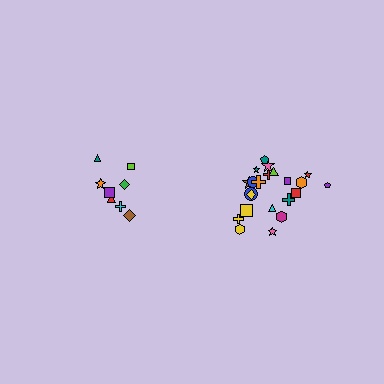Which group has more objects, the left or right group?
The right group.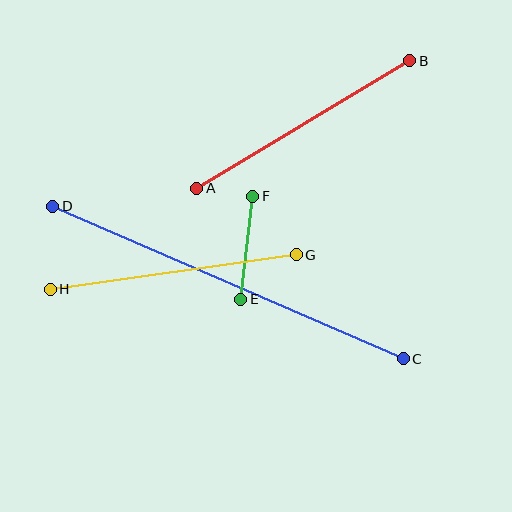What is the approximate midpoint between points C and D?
The midpoint is at approximately (228, 283) pixels.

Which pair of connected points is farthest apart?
Points C and D are farthest apart.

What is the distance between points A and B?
The distance is approximately 248 pixels.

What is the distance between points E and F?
The distance is approximately 104 pixels.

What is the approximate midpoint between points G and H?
The midpoint is at approximately (173, 272) pixels.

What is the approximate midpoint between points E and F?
The midpoint is at approximately (247, 248) pixels.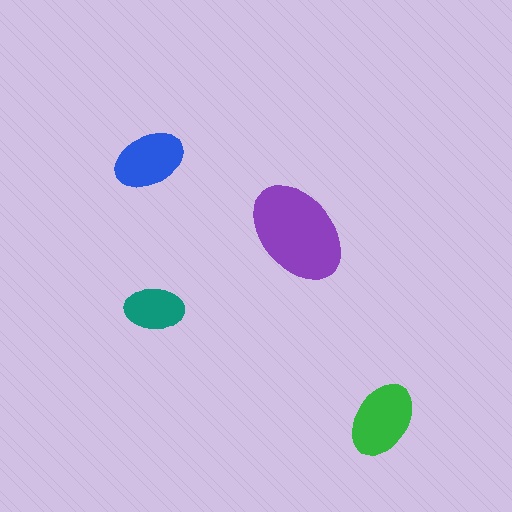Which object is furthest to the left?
The blue ellipse is leftmost.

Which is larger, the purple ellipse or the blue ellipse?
The purple one.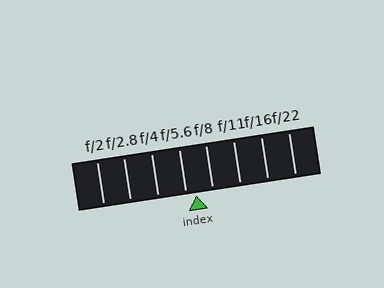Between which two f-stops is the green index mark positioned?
The index mark is between f/5.6 and f/8.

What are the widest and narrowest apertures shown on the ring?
The widest aperture shown is f/2 and the narrowest is f/22.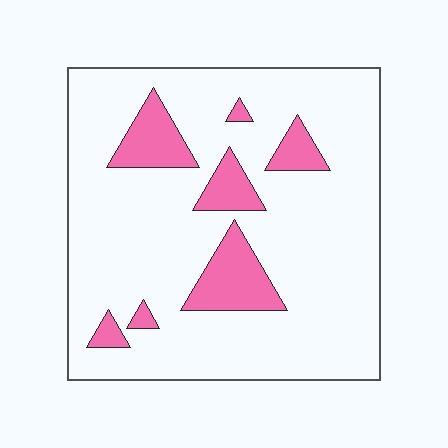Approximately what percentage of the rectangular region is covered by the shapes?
Approximately 15%.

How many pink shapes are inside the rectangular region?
7.